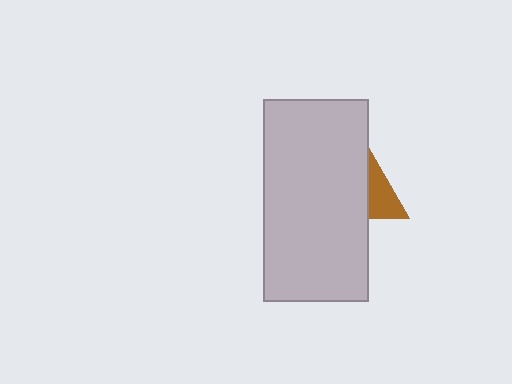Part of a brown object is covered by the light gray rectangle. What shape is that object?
It is a triangle.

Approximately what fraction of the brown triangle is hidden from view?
Roughly 66% of the brown triangle is hidden behind the light gray rectangle.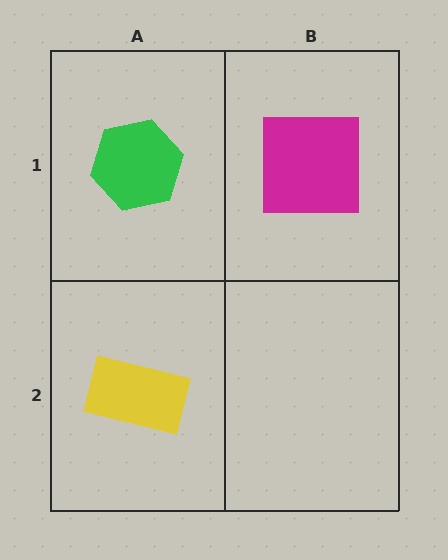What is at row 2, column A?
A yellow rectangle.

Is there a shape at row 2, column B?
No, that cell is empty.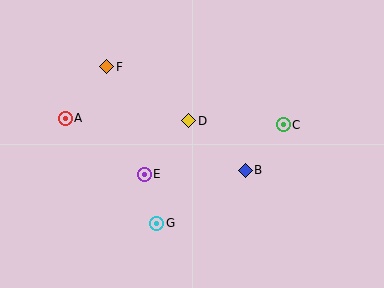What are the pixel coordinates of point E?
Point E is at (144, 174).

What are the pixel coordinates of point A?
Point A is at (65, 118).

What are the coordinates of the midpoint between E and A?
The midpoint between E and A is at (105, 146).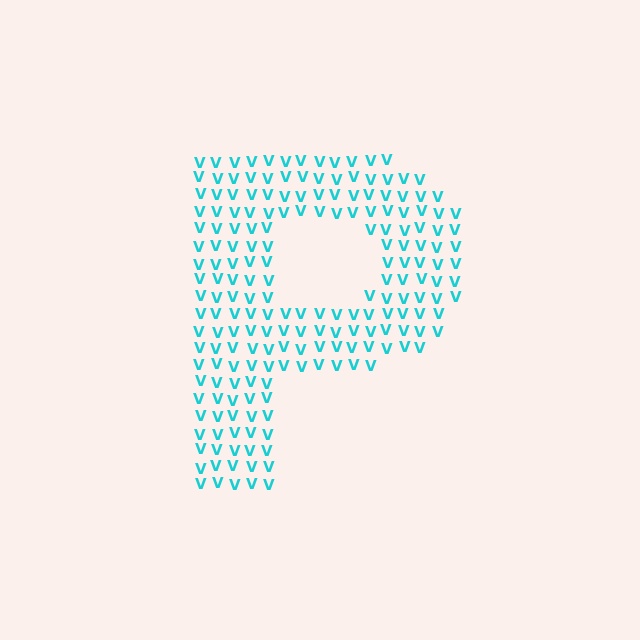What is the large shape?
The large shape is the letter P.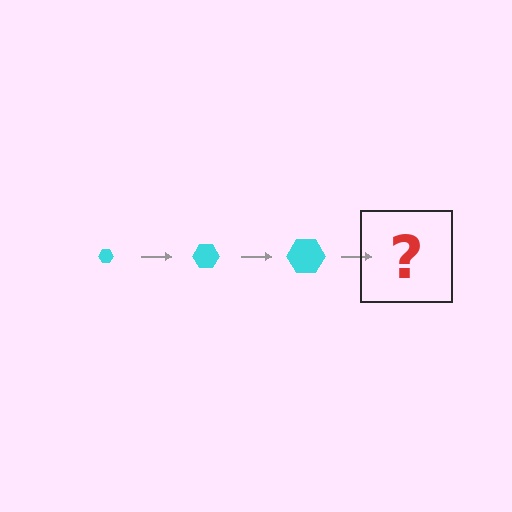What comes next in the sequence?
The next element should be a cyan hexagon, larger than the previous one.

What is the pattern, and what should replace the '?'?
The pattern is that the hexagon gets progressively larger each step. The '?' should be a cyan hexagon, larger than the previous one.